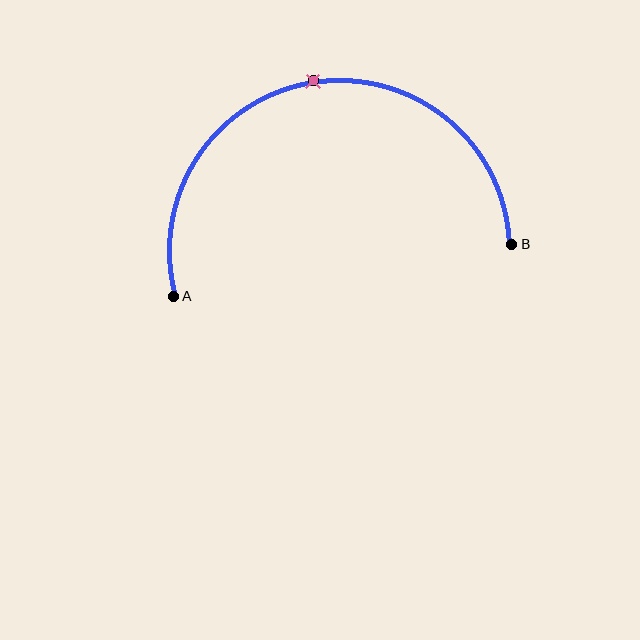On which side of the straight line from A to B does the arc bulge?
The arc bulges above the straight line connecting A and B.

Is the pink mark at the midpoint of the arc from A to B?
Yes. The pink mark lies on the arc at equal arc-length from both A and B — it is the arc midpoint.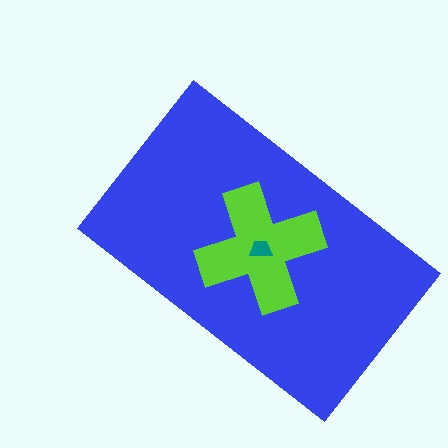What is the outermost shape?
The blue rectangle.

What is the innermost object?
The teal trapezoid.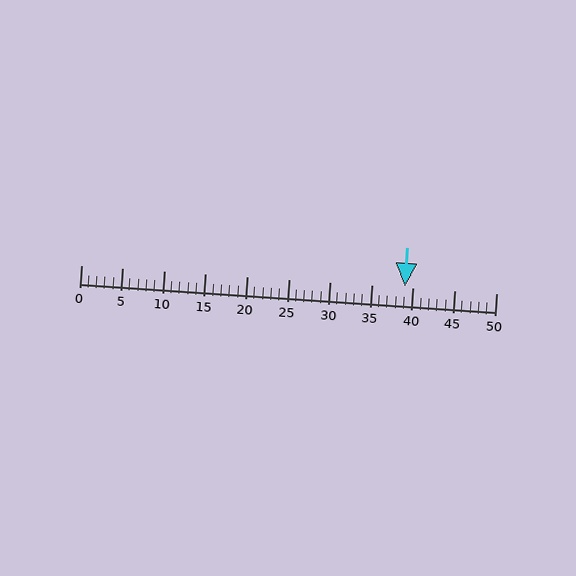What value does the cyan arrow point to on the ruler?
The cyan arrow points to approximately 39.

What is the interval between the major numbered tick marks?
The major tick marks are spaced 5 units apart.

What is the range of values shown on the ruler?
The ruler shows values from 0 to 50.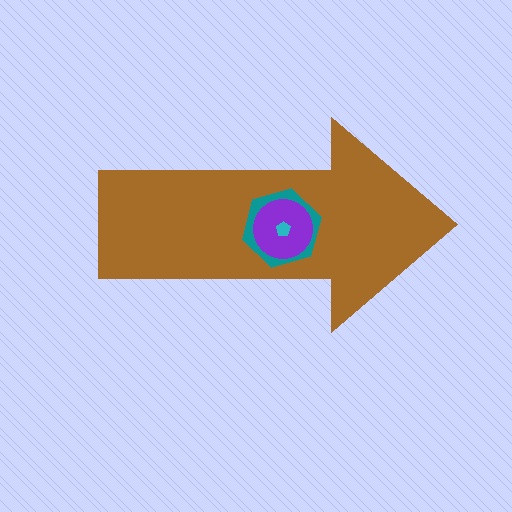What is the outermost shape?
The brown arrow.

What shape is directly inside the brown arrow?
The teal hexagon.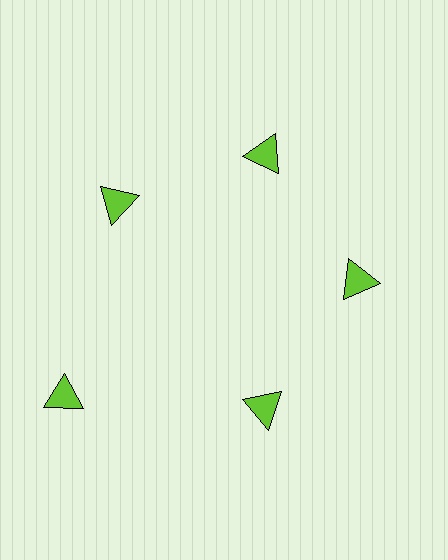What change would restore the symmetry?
The symmetry would be restored by moving it inward, back onto the ring so that all 5 triangles sit at equal angles and equal distance from the center.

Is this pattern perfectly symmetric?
No. The 5 lime triangles are arranged in a ring, but one element near the 8 o'clock position is pushed outward from the center, breaking the 5-fold rotational symmetry.